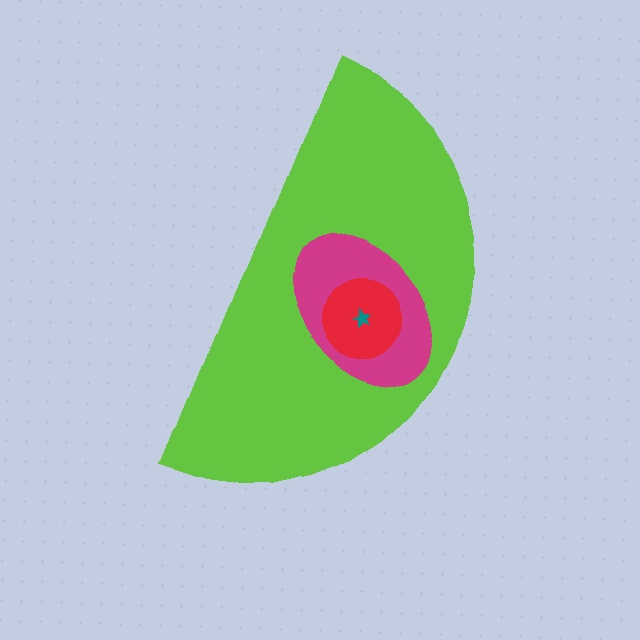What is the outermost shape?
The lime semicircle.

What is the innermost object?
The teal star.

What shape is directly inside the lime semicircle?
The magenta ellipse.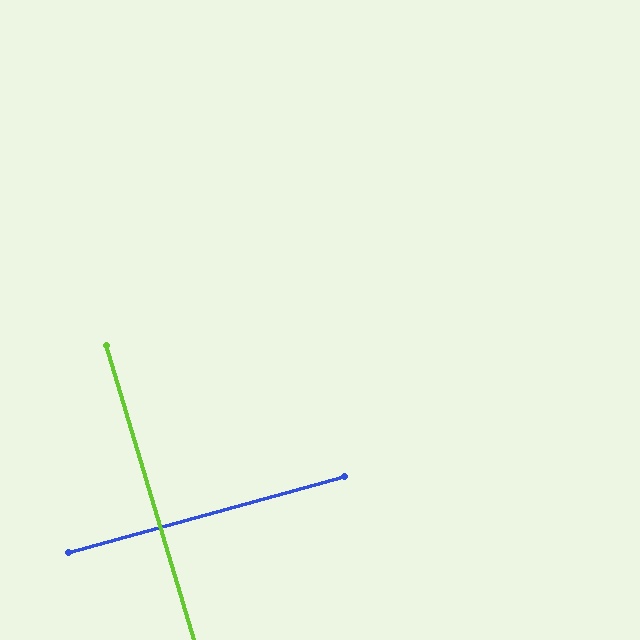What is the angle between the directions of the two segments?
Approximately 89 degrees.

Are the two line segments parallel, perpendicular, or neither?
Perpendicular — they meet at approximately 89°.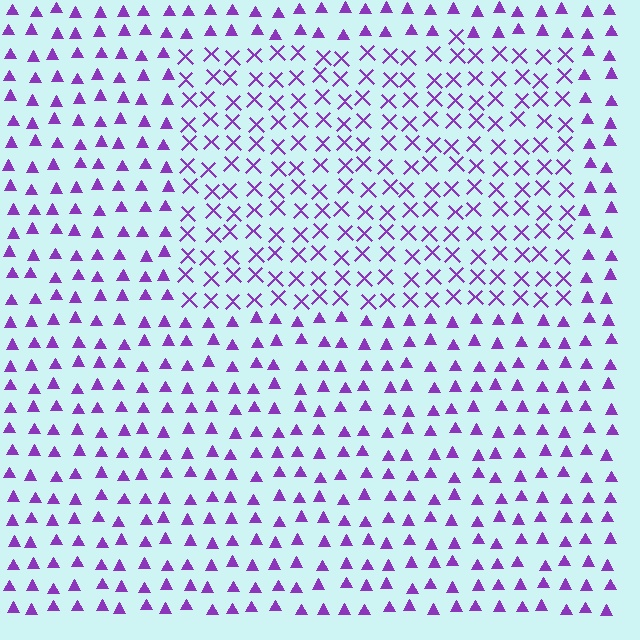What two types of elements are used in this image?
The image uses X marks inside the rectangle region and triangles outside it.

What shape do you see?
I see a rectangle.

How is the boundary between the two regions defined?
The boundary is defined by a change in element shape: X marks inside vs. triangles outside. All elements share the same color and spacing.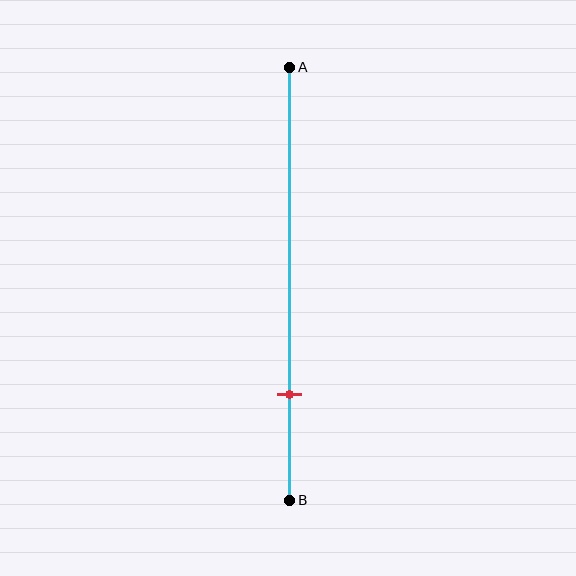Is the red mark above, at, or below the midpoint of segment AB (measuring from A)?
The red mark is below the midpoint of segment AB.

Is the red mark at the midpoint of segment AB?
No, the mark is at about 75% from A, not at the 50% midpoint.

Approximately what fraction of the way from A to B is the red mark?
The red mark is approximately 75% of the way from A to B.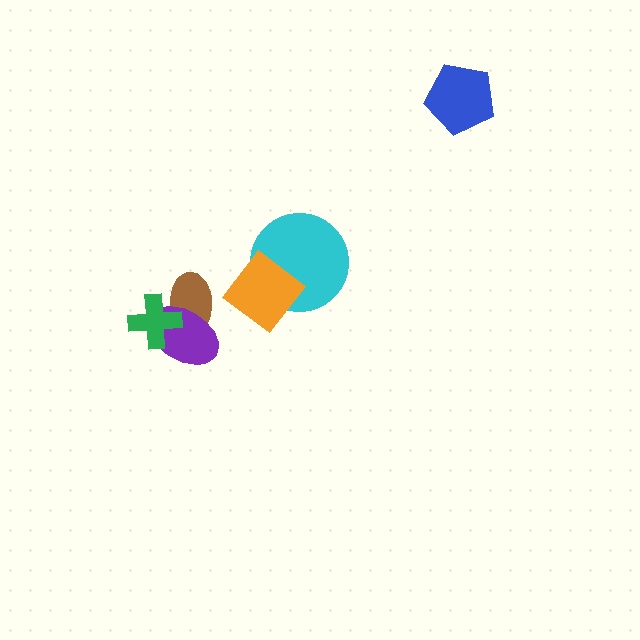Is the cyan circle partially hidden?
Yes, it is partially covered by another shape.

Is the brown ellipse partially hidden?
Yes, it is partially covered by another shape.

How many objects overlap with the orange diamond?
1 object overlaps with the orange diamond.